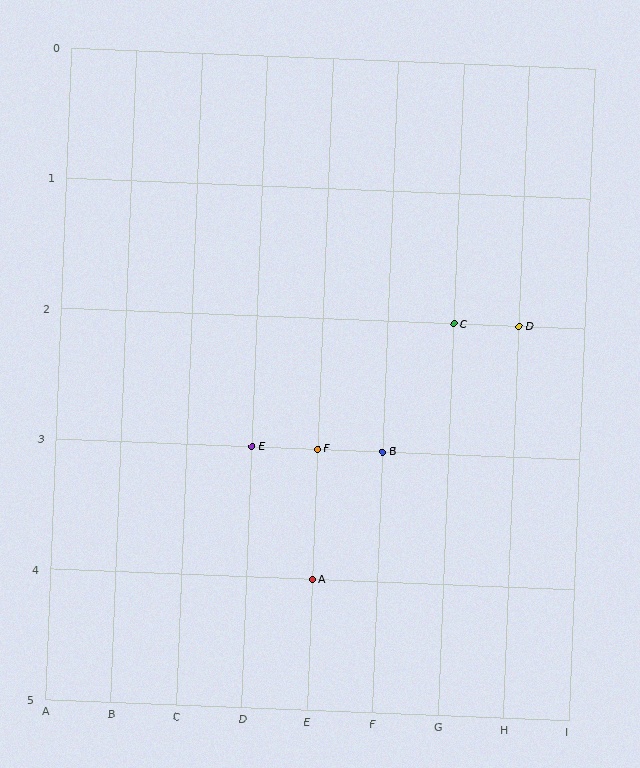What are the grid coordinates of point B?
Point B is at grid coordinates (F, 3).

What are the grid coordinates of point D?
Point D is at grid coordinates (H, 2).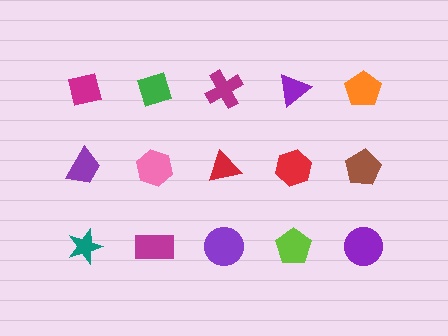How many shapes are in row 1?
5 shapes.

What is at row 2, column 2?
A pink hexagon.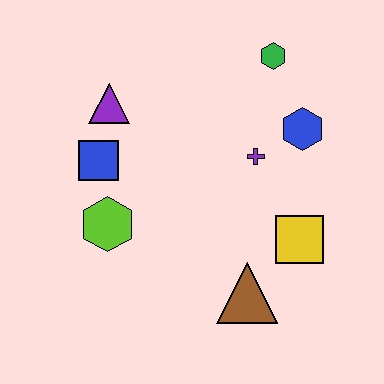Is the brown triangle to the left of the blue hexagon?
Yes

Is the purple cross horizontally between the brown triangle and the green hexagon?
Yes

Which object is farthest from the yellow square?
The purple triangle is farthest from the yellow square.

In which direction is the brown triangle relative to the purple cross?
The brown triangle is below the purple cross.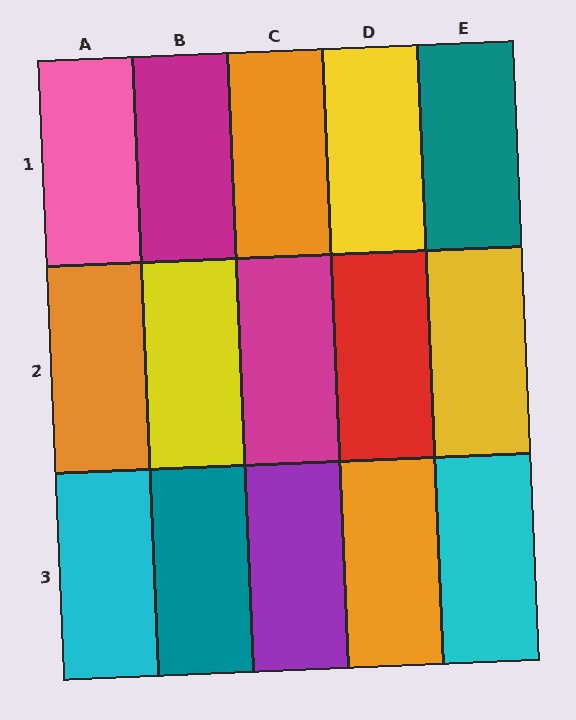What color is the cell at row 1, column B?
Magenta.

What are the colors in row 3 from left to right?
Cyan, teal, purple, orange, cyan.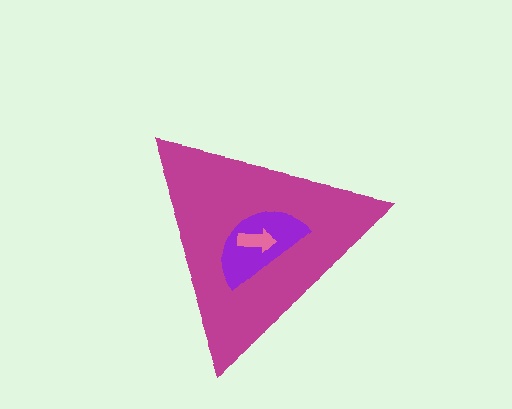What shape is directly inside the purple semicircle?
The pink arrow.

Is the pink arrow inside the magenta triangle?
Yes.